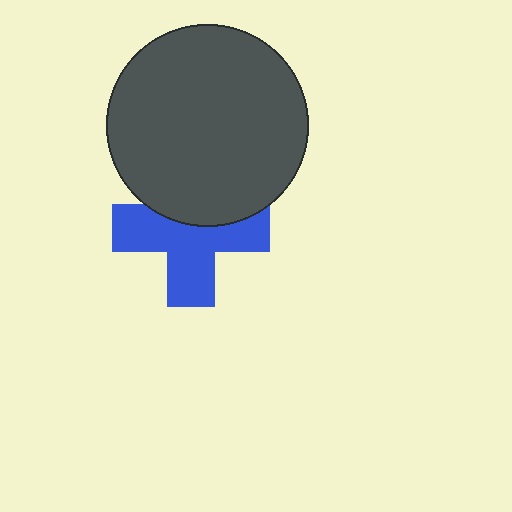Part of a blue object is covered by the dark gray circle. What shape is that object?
It is a cross.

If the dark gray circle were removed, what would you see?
You would see the complete blue cross.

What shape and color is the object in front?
The object in front is a dark gray circle.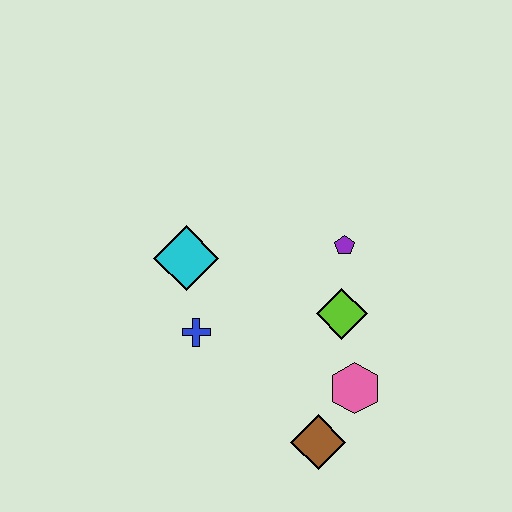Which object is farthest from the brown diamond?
The cyan diamond is farthest from the brown diamond.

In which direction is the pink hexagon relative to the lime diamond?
The pink hexagon is below the lime diamond.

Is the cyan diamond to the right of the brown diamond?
No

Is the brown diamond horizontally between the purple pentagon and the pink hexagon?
No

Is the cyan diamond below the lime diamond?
No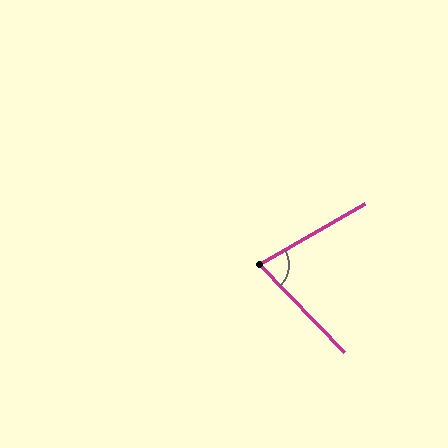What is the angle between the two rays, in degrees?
Approximately 76 degrees.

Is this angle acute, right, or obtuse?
It is acute.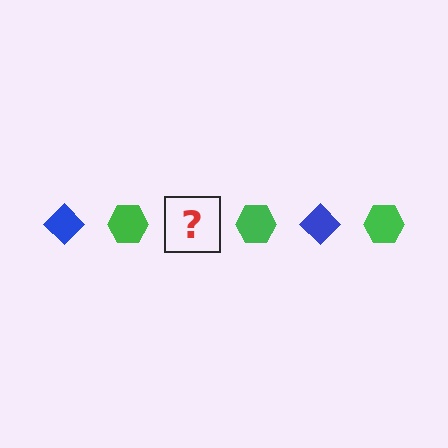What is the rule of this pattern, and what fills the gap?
The rule is that the pattern alternates between blue diamond and green hexagon. The gap should be filled with a blue diamond.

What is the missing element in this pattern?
The missing element is a blue diamond.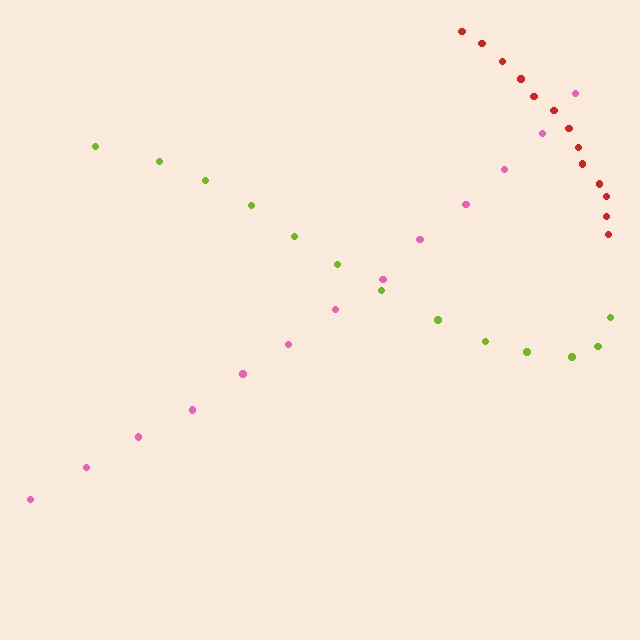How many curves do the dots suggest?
There are 3 distinct paths.